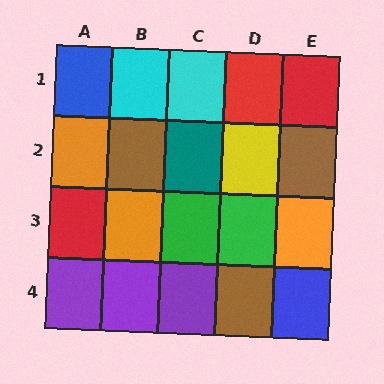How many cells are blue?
2 cells are blue.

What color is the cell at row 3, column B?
Orange.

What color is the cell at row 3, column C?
Green.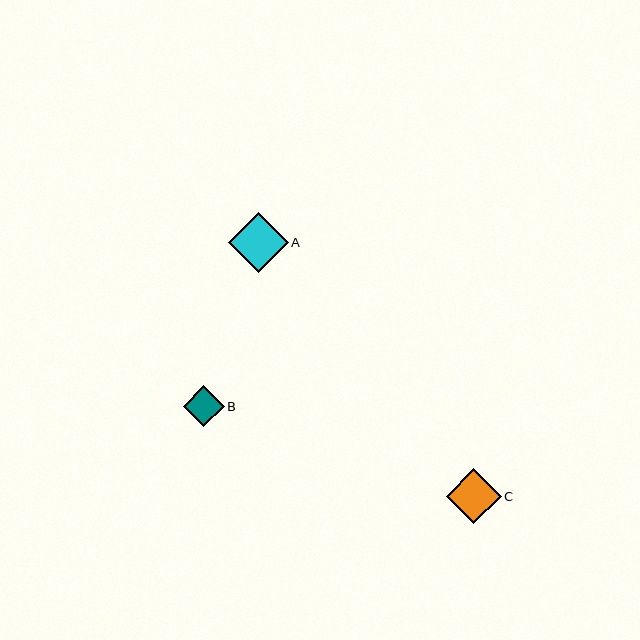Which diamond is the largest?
Diamond A is the largest with a size of approximately 60 pixels.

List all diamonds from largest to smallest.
From largest to smallest: A, C, B.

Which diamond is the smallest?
Diamond B is the smallest with a size of approximately 41 pixels.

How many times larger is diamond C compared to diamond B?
Diamond C is approximately 1.4 times the size of diamond B.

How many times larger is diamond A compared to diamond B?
Diamond A is approximately 1.5 times the size of diamond B.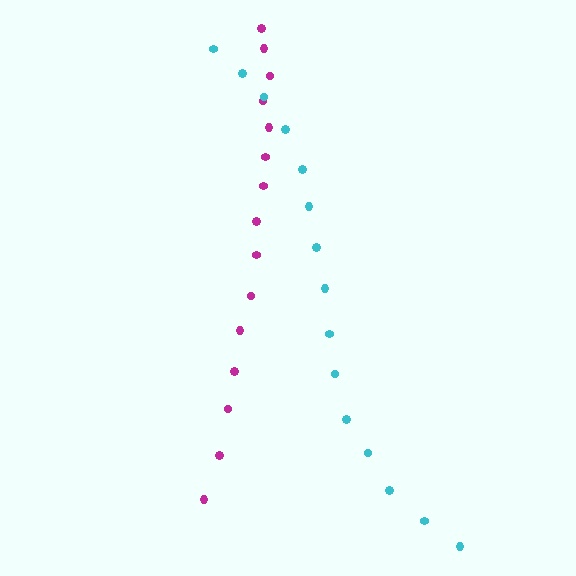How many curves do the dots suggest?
There are 2 distinct paths.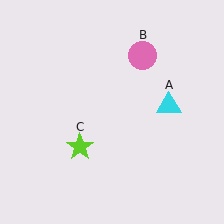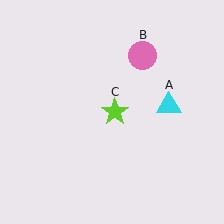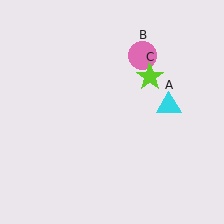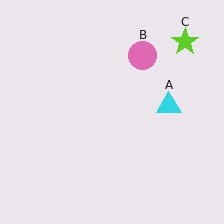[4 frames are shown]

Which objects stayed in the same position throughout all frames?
Cyan triangle (object A) and pink circle (object B) remained stationary.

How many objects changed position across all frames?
1 object changed position: lime star (object C).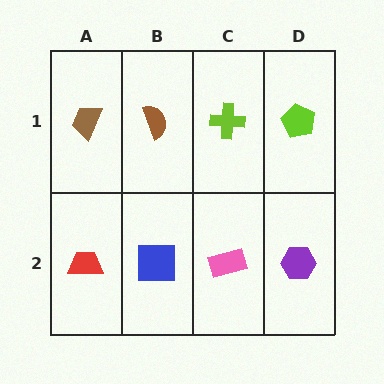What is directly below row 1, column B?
A blue square.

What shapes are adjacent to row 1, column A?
A red trapezoid (row 2, column A), a brown semicircle (row 1, column B).